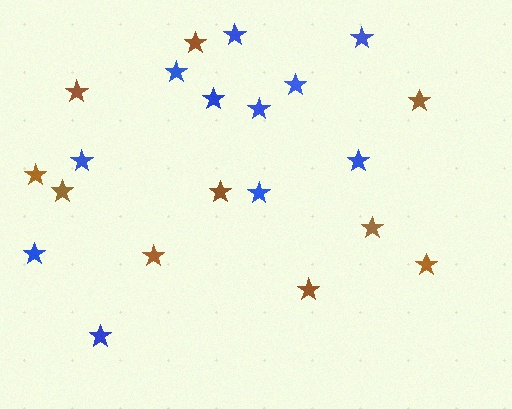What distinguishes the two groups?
There are 2 groups: one group of blue stars (11) and one group of brown stars (10).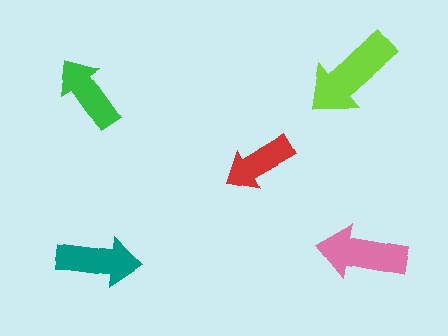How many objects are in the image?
There are 5 objects in the image.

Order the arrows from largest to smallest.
the lime one, the pink one, the teal one, the green one, the red one.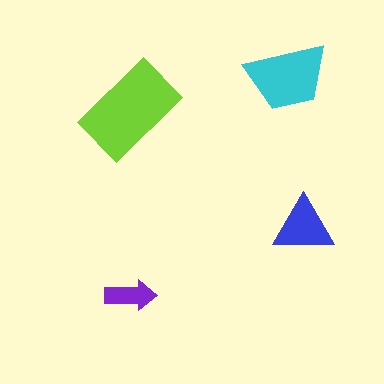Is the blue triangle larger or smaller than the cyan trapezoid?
Smaller.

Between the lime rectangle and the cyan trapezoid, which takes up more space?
The lime rectangle.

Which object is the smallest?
The purple arrow.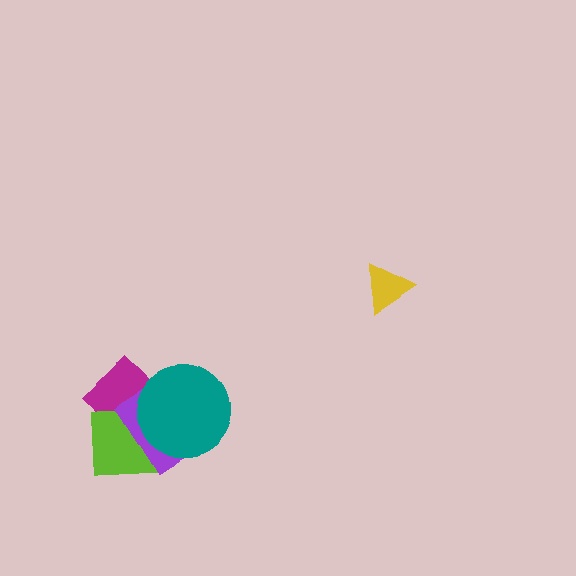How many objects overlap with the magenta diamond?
3 objects overlap with the magenta diamond.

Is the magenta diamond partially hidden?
Yes, it is partially covered by another shape.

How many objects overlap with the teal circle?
3 objects overlap with the teal circle.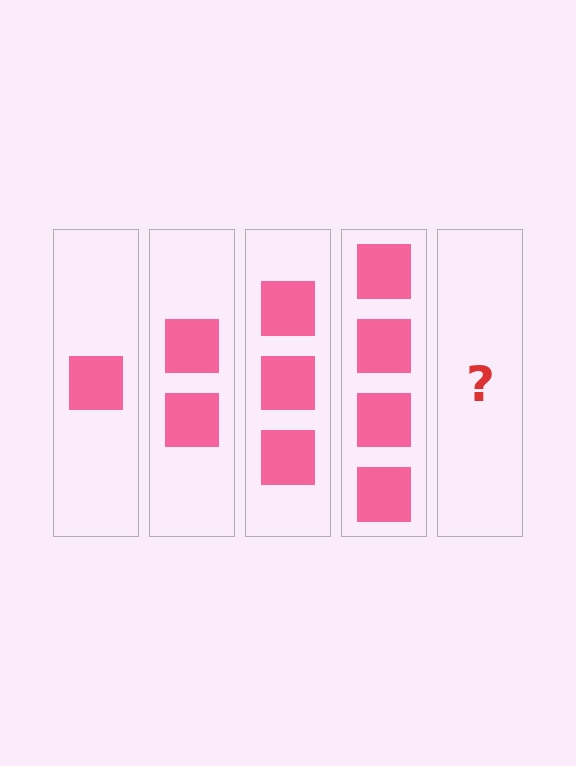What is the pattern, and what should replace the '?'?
The pattern is that each step adds one more square. The '?' should be 5 squares.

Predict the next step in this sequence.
The next step is 5 squares.